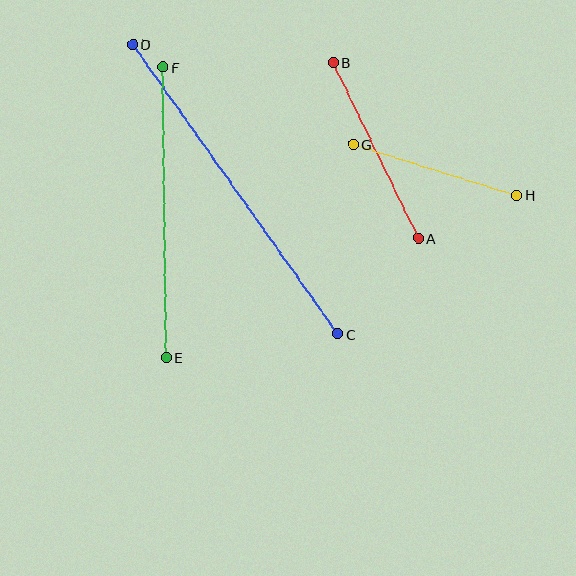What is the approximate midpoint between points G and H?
The midpoint is at approximately (435, 170) pixels.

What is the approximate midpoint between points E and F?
The midpoint is at approximately (165, 212) pixels.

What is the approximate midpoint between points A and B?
The midpoint is at approximately (376, 150) pixels.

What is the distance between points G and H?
The distance is approximately 171 pixels.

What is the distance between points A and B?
The distance is approximately 196 pixels.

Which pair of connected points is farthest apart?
Points C and D are farthest apart.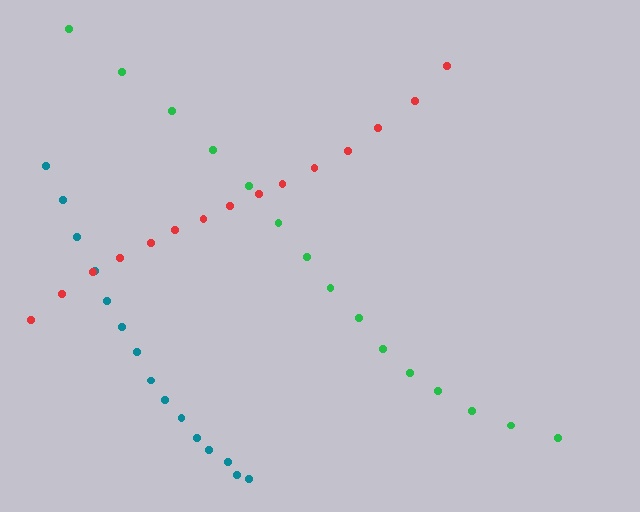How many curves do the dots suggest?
There are 3 distinct paths.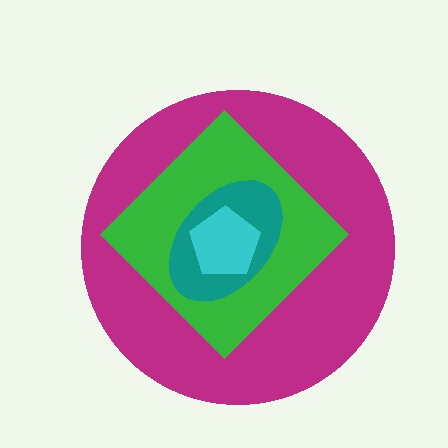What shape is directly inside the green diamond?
The teal ellipse.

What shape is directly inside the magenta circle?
The green diamond.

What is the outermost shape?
The magenta circle.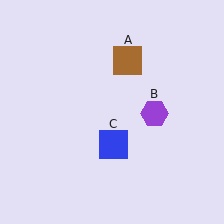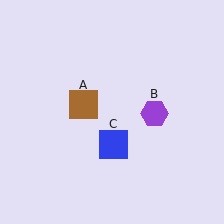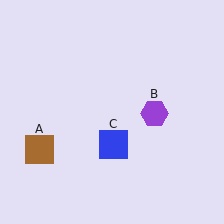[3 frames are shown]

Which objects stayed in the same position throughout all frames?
Purple hexagon (object B) and blue square (object C) remained stationary.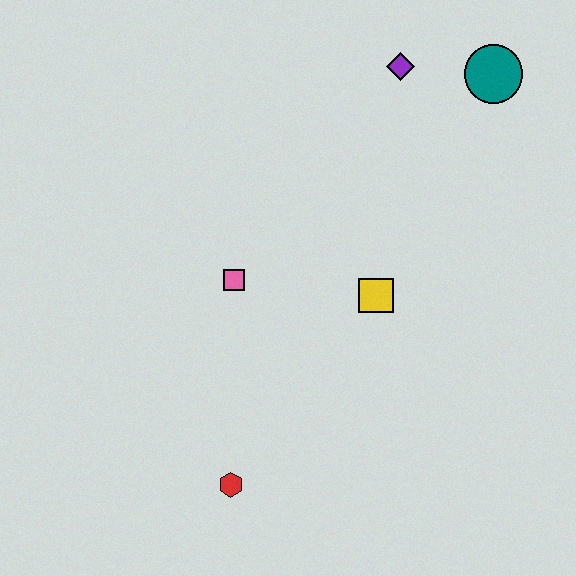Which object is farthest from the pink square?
The teal circle is farthest from the pink square.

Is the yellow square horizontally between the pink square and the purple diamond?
Yes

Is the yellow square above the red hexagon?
Yes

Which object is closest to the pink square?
The yellow square is closest to the pink square.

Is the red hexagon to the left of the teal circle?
Yes